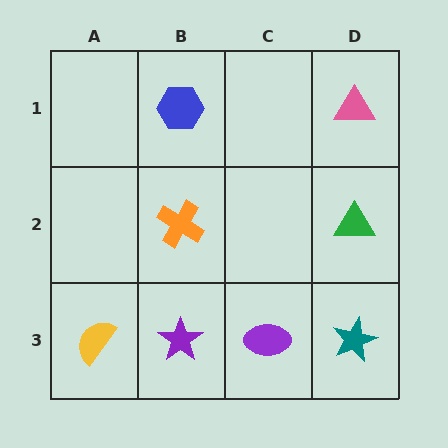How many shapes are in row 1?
2 shapes.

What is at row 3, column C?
A purple ellipse.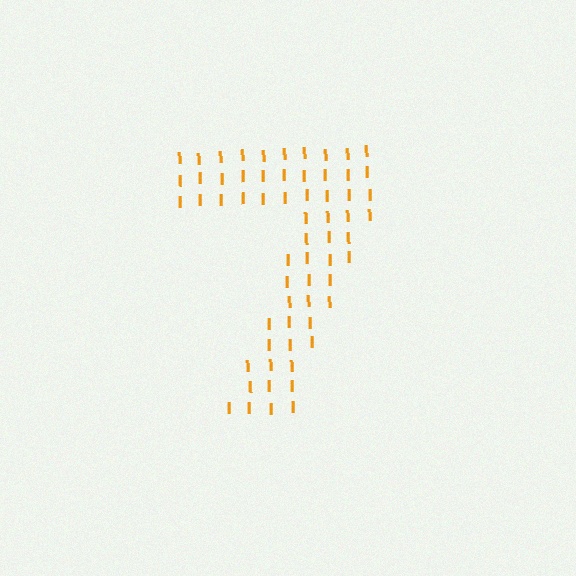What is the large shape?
The large shape is the digit 7.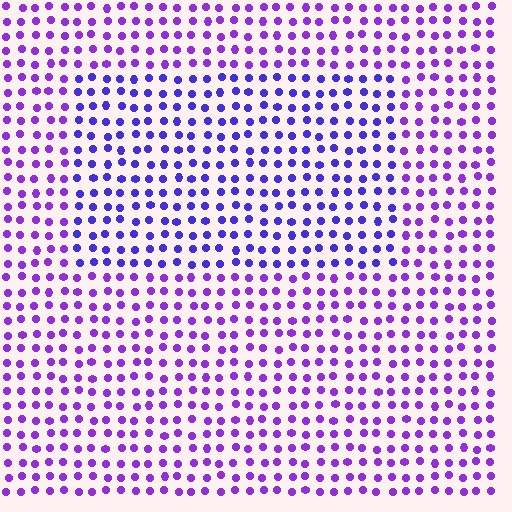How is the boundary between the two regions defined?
The boundary is defined purely by a slight shift in hue (about 28 degrees). Spacing, size, and orientation are identical on both sides.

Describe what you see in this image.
The image is filled with small purple elements in a uniform arrangement. A rectangle-shaped region is visible where the elements are tinted to a slightly different hue, forming a subtle color boundary.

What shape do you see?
I see a rectangle.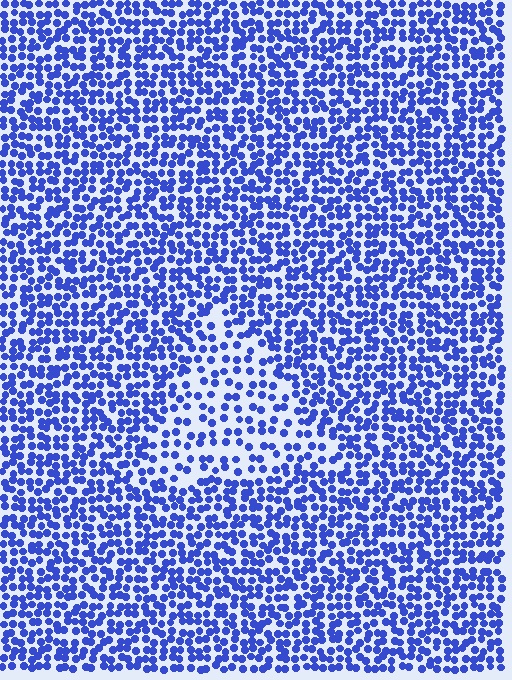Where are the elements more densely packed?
The elements are more densely packed outside the triangle boundary.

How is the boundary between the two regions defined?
The boundary is defined by a change in element density (approximately 1.9x ratio). All elements are the same color, size, and shape.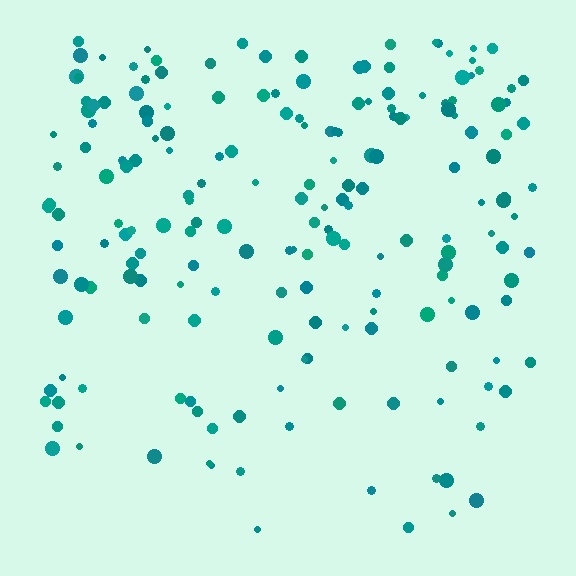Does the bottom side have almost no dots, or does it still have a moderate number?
Still a moderate number, just noticeably fewer than the top.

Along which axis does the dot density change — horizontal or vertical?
Vertical.